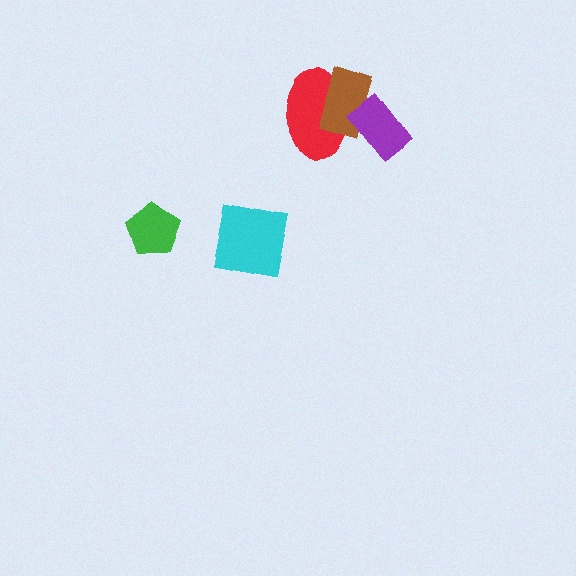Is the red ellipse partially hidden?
Yes, it is partially covered by another shape.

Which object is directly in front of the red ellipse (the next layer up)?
The brown rectangle is directly in front of the red ellipse.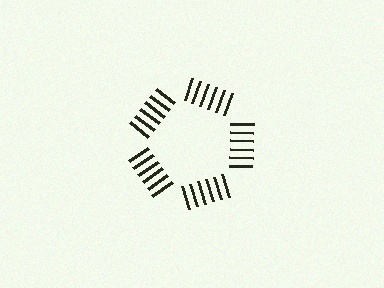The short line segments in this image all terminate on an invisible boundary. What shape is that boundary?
An illusory pentagon — the line segments terminate on its edges but no continuous stroke is drawn.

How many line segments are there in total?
30 — 6 along each of the 5 edges.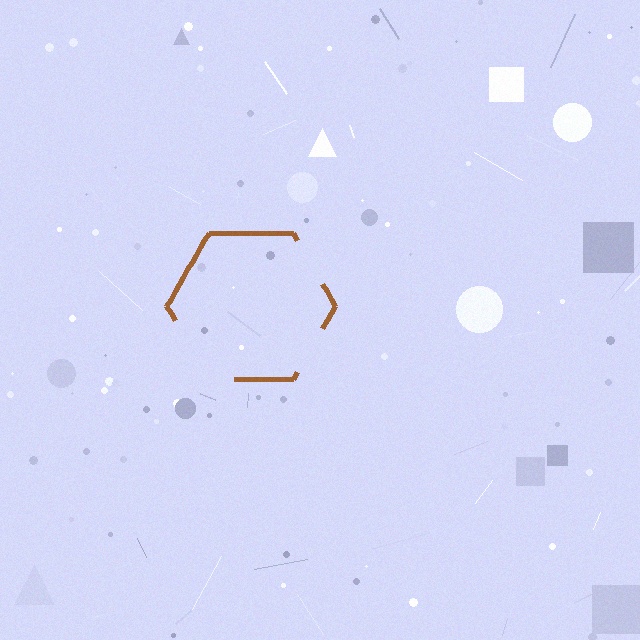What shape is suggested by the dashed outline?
The dashed outline suggests a hexagon.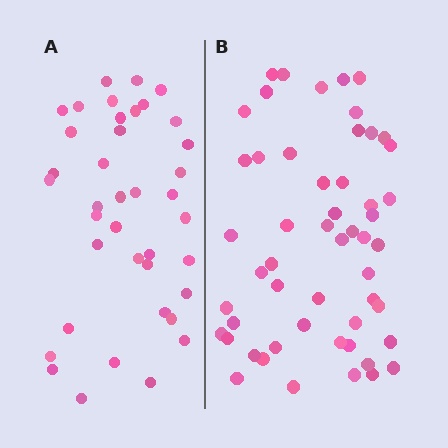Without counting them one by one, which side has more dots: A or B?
Region B (the right region) has more dots.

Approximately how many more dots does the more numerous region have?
Region B has approximately 15 more dots than region A.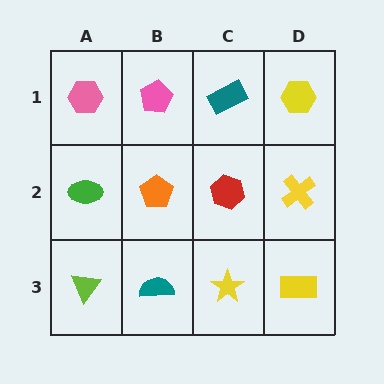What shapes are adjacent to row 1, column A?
A green ellipse (row 2, column A), a pink pentagon (row 1, column B).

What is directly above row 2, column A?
A pink hexagon.